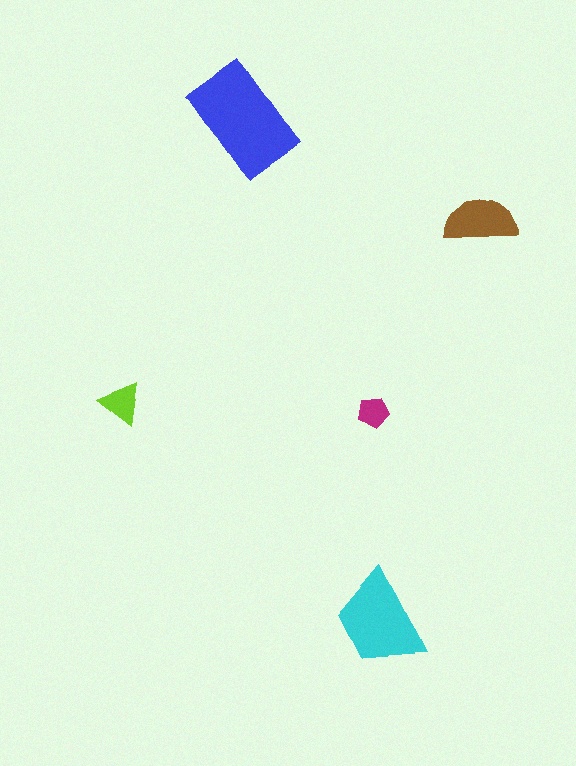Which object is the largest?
The blue rectangle.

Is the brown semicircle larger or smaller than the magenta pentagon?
Larger.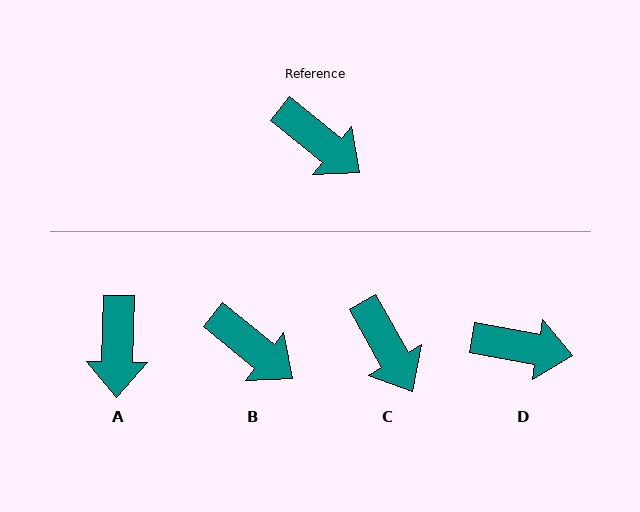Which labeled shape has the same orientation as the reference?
B.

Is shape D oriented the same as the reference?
No, it is off by about 29 degrees.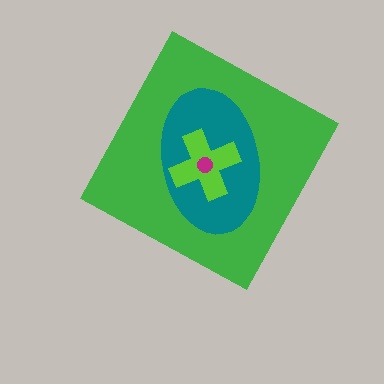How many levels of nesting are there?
4.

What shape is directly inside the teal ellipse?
The lime cross.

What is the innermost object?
The magenta circle.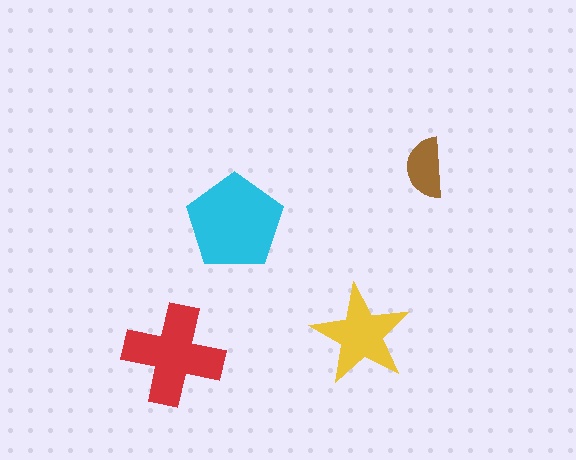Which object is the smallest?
The brown semicircle.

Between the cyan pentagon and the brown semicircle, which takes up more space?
The cyan pentagon.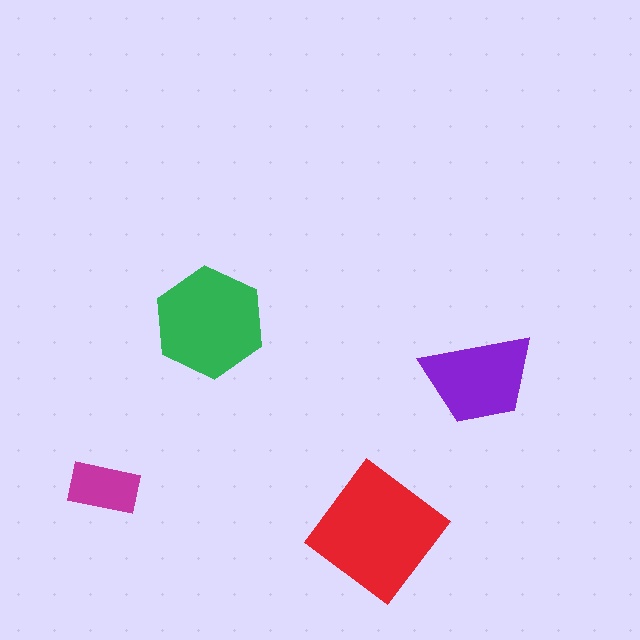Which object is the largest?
The red diamond.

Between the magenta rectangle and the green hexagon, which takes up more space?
The green hexagon.